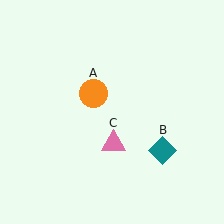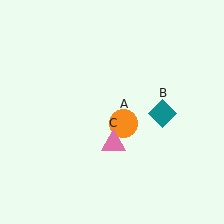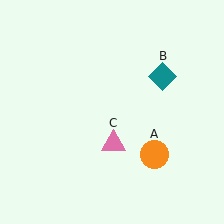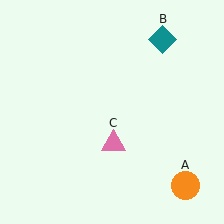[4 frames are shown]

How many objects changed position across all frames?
2 objects changed position: orange circle (object A), teal diamond (object B).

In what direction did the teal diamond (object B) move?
The teal diamond (object B) moved up.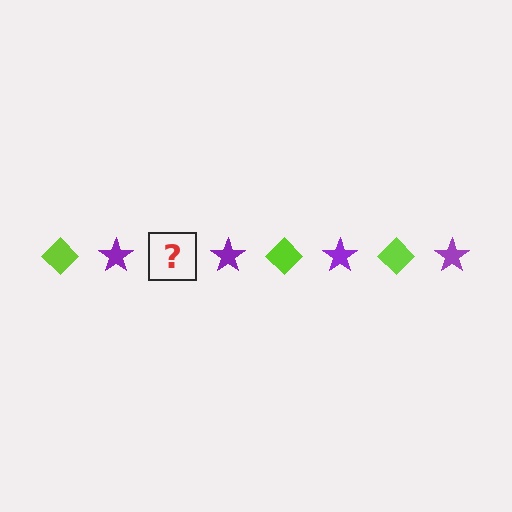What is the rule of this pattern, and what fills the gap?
The rule is that the pattern alternates between lime diamond and purple star. The gap should be filled with a lime diamond.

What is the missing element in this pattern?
The missing element is a lime diamond.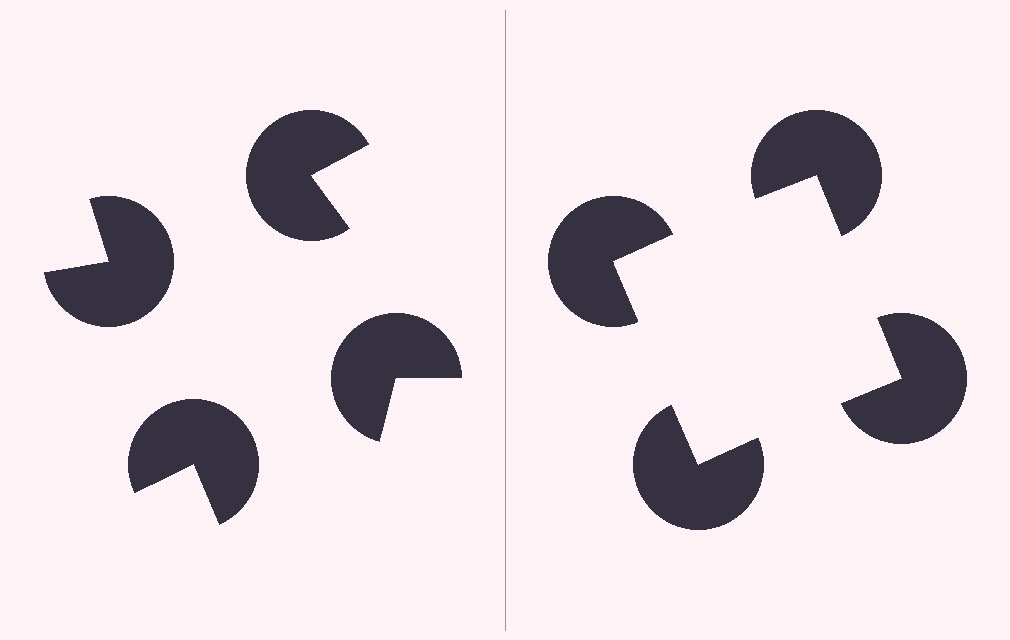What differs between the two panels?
The pac-man discs are positioned identically on both sides; only the wedge orientations differ. On the right they align to a square; on the left they are misaligned.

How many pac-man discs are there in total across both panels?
8 — 4 on each side.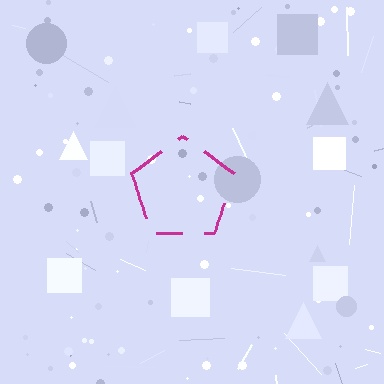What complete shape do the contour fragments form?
The contour fragments form a pentagon.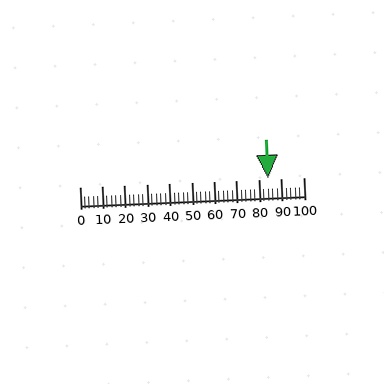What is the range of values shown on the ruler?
The ruler shows values from 0 to 100.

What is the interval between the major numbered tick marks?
The major tick marks are spaced 10 units apart.